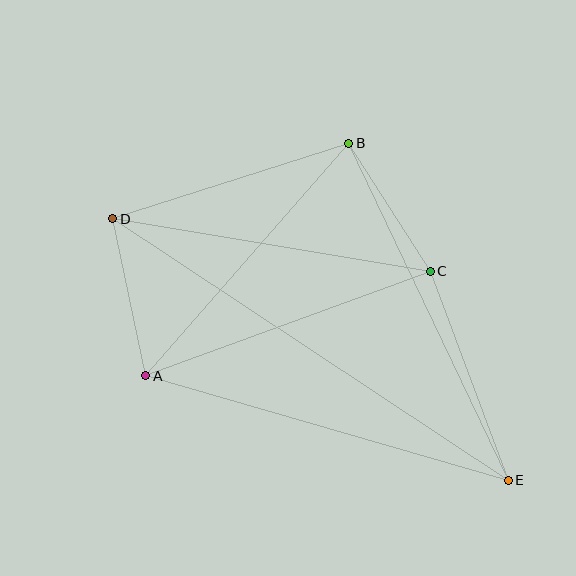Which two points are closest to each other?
Points B and C are closest to each other.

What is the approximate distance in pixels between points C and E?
The distance between C and E is approximately 223 pixels.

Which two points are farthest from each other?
Points D and E are farthest from each other.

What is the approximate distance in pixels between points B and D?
The distance between B and D is approximately 248 pixels.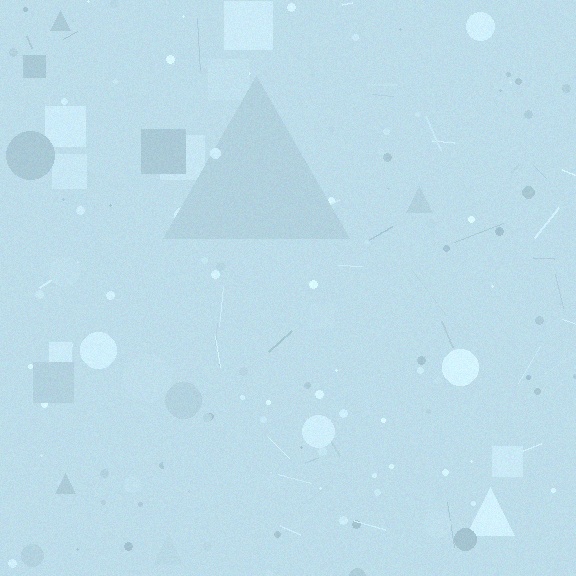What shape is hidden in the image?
A triangle is hidden in the image.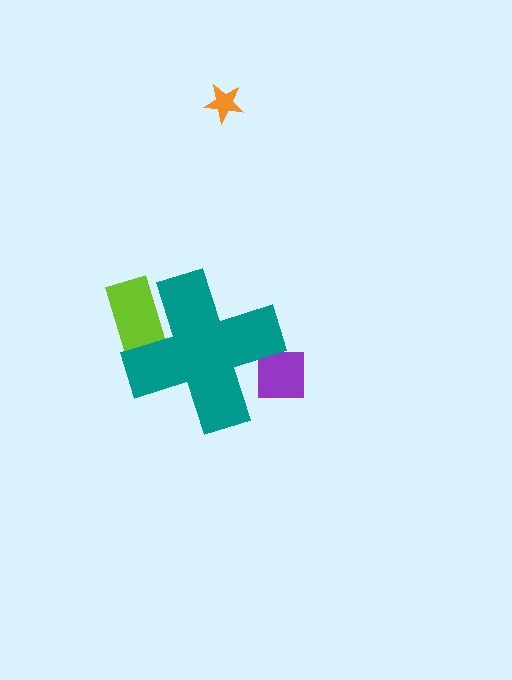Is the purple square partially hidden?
Yes, the purple square is partially hidden behind the teal cross.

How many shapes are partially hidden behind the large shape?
2 shapes are partially hidden.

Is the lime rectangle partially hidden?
Yes, the lime rectangle is partially hidden behind the teal cross.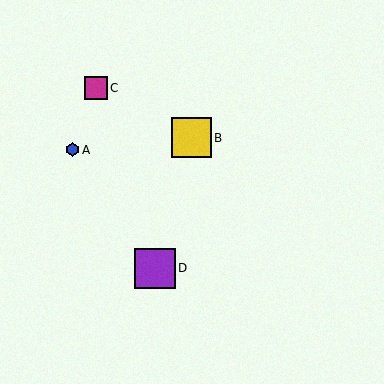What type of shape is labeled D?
Shape D is a purple square.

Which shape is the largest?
The yellow square (labeled B) is the largest.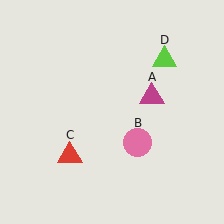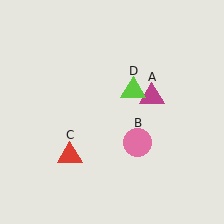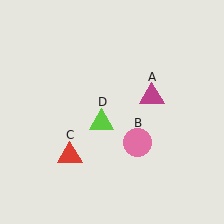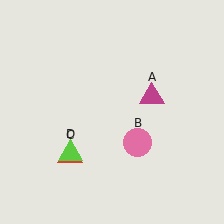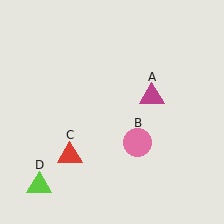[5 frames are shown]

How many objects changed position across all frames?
1 object changed position: lime triangle (object D).